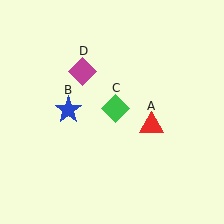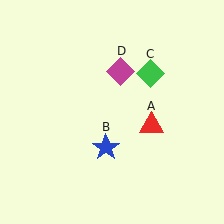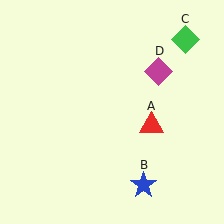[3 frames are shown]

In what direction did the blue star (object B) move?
The blue star (object B) moved down and to the right.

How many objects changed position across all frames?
3 objects changed position: blue star (object B), green diamond (object C), magenta diamond (object D).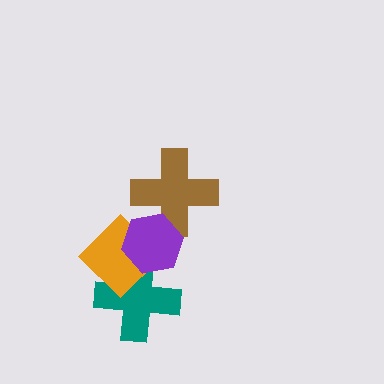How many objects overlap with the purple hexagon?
3 objects overlap with the purple hexagon.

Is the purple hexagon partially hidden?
No, no other shape covers it.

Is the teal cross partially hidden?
Yes, it is partially covered by another shape.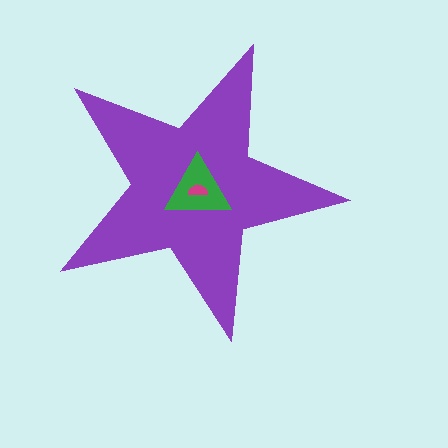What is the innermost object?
The magenta semicircle.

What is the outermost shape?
The purple star.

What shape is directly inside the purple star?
The green triangle.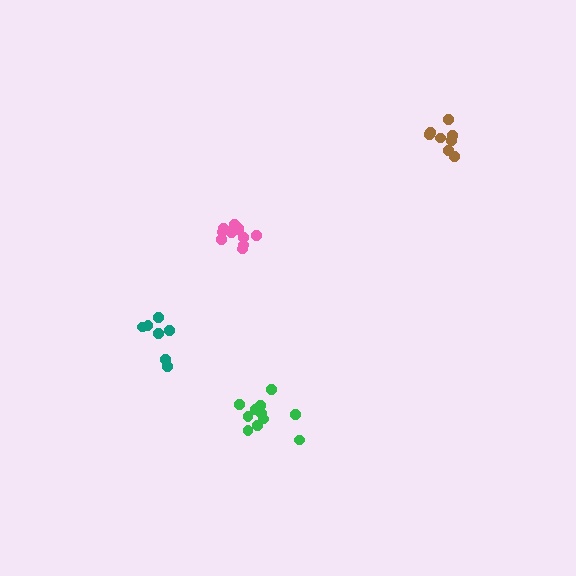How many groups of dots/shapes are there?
There are 4 groups.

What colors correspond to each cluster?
The clusters are colored: pink, teal, green, brown.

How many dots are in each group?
Group 1: 11 dots, Group 2: 7 dots, Group 3: 11 dots, Group 4: 8 dots (37 total).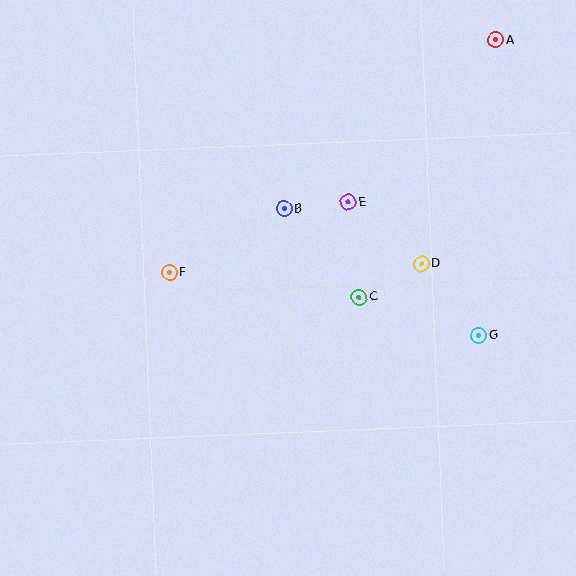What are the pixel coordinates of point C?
Point C is at (359, 297).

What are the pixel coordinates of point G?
Point G is at (479, 336).